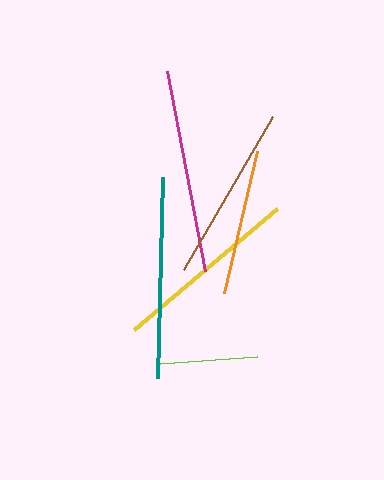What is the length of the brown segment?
The brown segment is approximately 177 pixels long.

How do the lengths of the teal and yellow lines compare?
The teal and yellow lines are approximately the same length.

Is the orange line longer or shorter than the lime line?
The orange line is longer than the lime line.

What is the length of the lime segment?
The lime segment is approximately 97 pixels long.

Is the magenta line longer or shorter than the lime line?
The magenta line is longer than the lime line.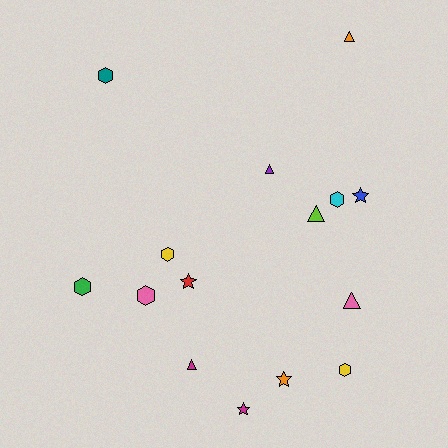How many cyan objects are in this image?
There is 1 cyan object.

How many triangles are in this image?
There are 5 triangles.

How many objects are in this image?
There are 15 objects.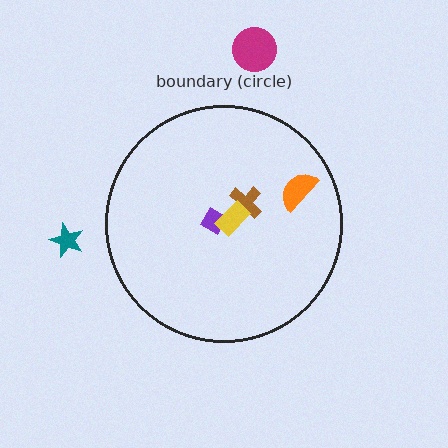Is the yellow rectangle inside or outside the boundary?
Inside.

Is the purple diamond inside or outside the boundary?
Inside.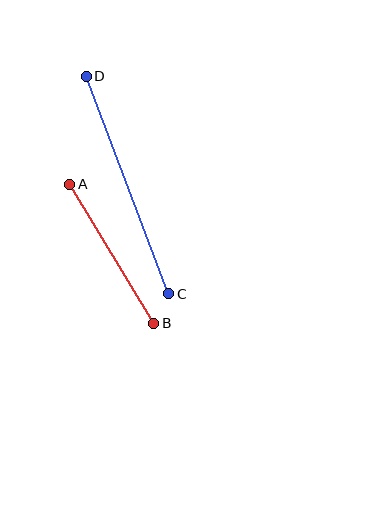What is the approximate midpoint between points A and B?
The midpoint is at approximately (112, 254) pixels.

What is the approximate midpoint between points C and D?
The midpoint is at approximately (128, 185) pixels.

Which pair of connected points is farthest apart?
Points C and D are farthest apart.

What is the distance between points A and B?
The distance is approximately 162 pixels.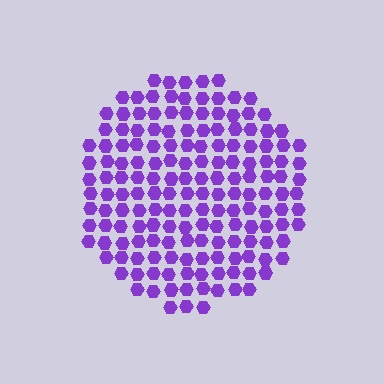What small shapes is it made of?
It is made of small hexagons.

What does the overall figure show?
The overall figure shows a circle.